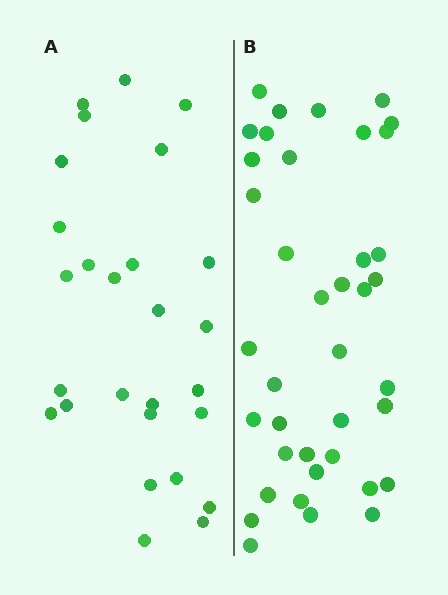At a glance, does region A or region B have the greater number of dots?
Region B (the right region) has more dots.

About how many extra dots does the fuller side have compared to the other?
Region B has roughly 12 or so more dots than region A.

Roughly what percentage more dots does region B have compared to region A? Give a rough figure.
About 45% more.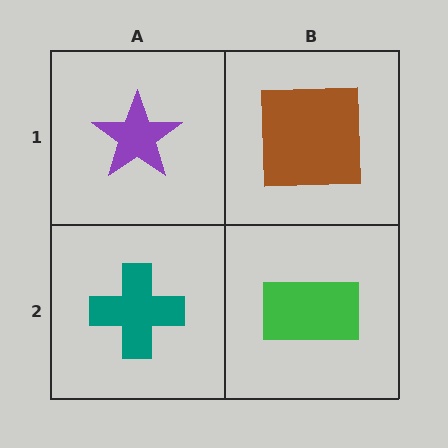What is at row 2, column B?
A green rectangle.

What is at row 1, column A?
A purple star.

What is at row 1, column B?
A brown square.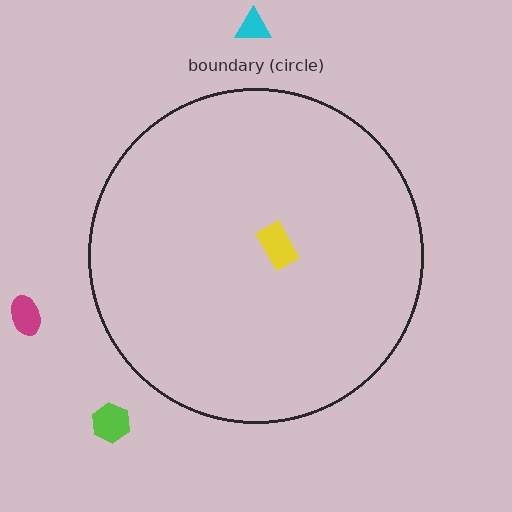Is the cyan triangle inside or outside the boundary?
Outside.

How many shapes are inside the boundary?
1 inside, 3 outside.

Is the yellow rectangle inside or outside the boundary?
Inside.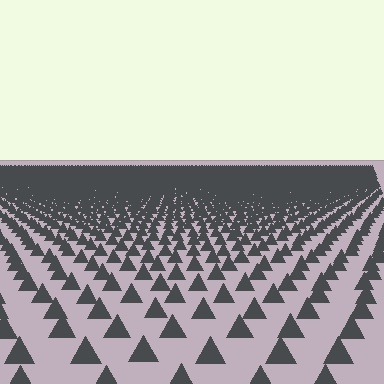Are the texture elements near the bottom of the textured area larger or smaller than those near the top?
Larger. Near the bottom, elements are closer to the viewer and appear at a bigger on-screen size.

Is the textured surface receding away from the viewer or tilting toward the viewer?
The surface is receding away from the viewer. Texture elements get smaller and denser toward the top.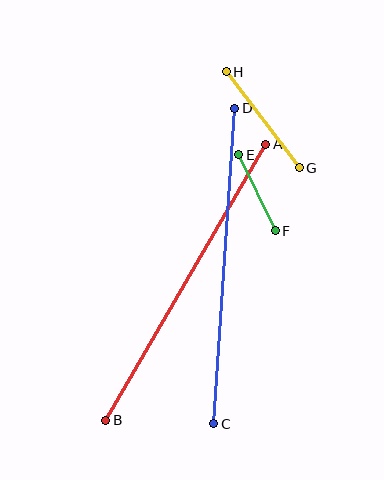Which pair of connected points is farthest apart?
Points A and B are farthest apart.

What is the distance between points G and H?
The distance is approximately 120 pixels.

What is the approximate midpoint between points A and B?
The midpoint is at approximately (186, 282) pixels.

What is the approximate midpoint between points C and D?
The midpoint is at approximately (224, 266) pixels.